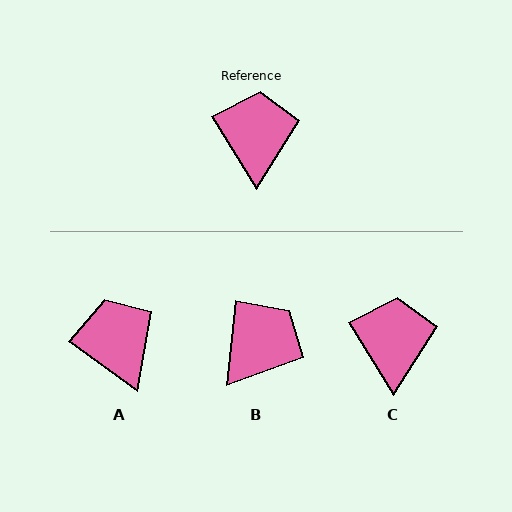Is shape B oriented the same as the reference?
No, it is off by about 37 degrees.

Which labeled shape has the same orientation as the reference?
C.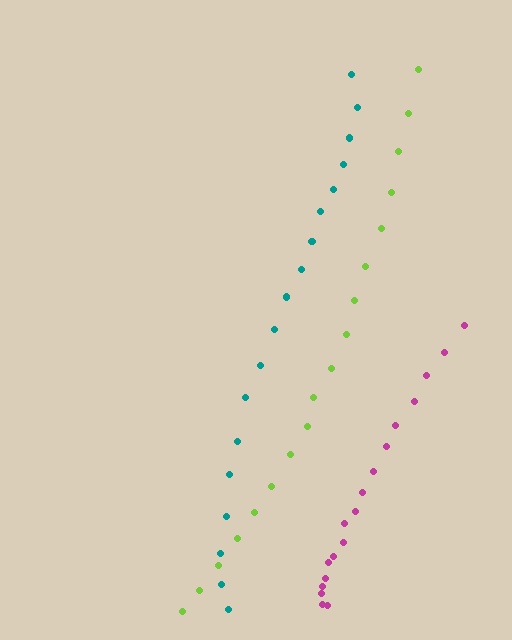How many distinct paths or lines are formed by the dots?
There are 3 distinct paths.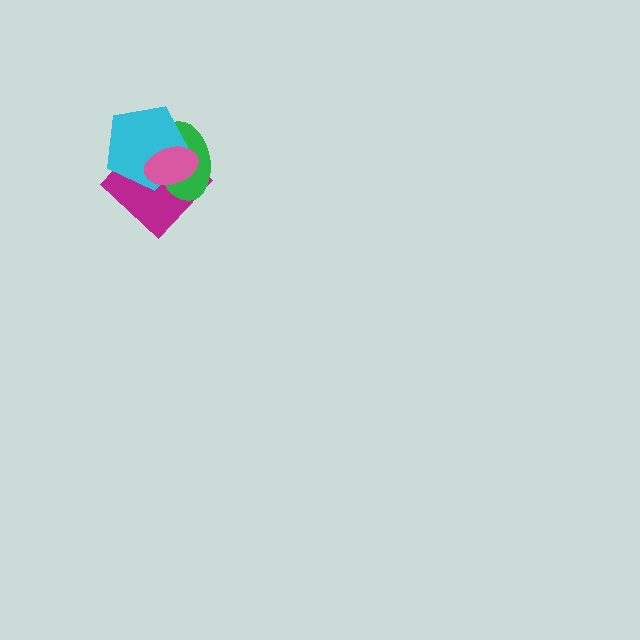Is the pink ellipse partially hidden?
No, no other shape covers it.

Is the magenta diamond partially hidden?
Yes, it is partially covered by another shape.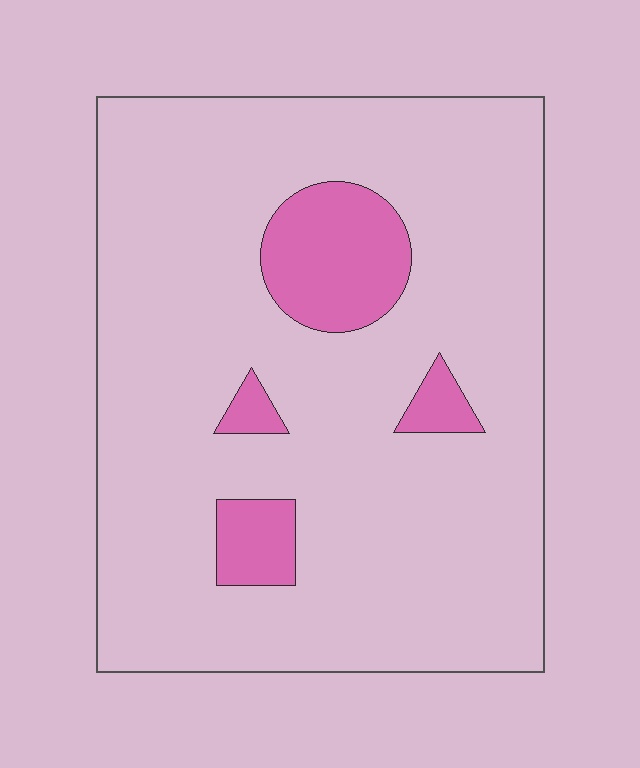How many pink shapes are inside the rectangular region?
4.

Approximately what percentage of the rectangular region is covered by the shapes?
Approximately 10%.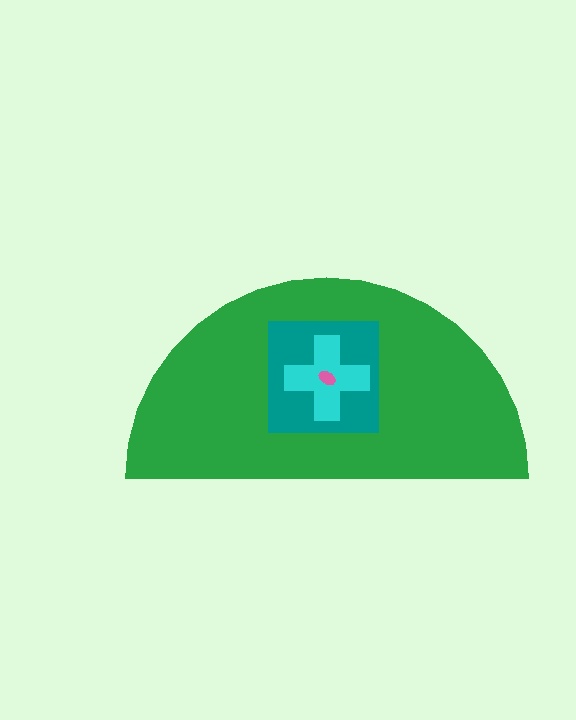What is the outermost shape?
The green semicircle.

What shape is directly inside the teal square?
The cyan cross.